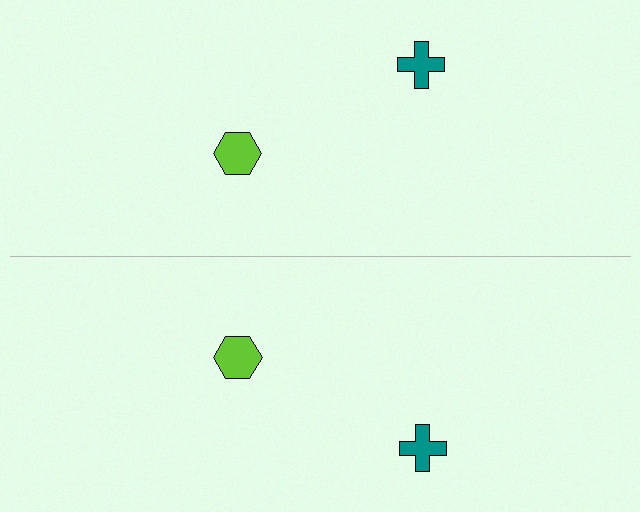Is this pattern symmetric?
Yes, this pattern has bilateral (reflection) symmetry.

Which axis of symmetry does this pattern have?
The pattern has a horizontal axis of symmetry running through the center of the image.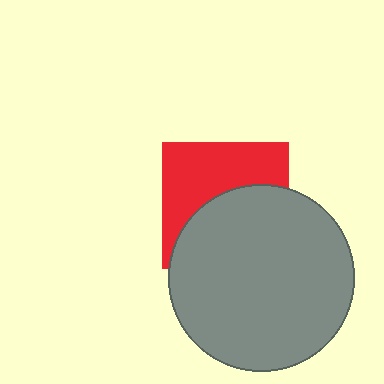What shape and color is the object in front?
The object in front is a gray circle.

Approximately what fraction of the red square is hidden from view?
Roughly 52% of the red square is hidden behind the gray circle.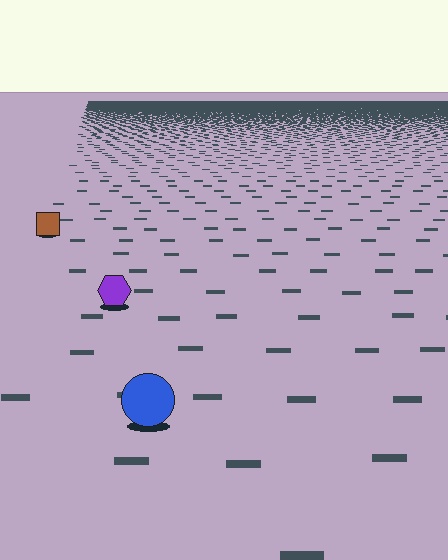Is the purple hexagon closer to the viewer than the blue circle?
No. The blue circle is closer — you can tell from the texture gradient: the ground texture is coarser near it.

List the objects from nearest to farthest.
From nearest to farthest: the blue circle, the purple hexagon, the brown square.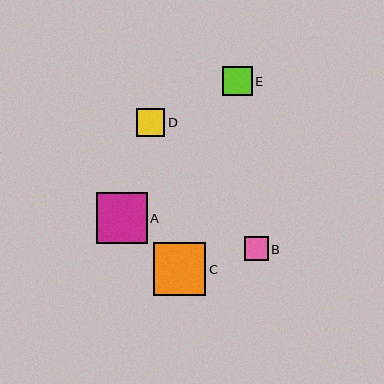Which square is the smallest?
Square B is the smallest with a size of approximately 23 pixels.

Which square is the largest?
Square C is the largest with a size of approximately 53 pixels.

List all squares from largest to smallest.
From largest to smallest: C, A, E, D, B.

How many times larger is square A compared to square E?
Square A is approximately 1.7 times the size of square E.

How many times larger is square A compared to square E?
Square A is approximately 1.7 times the size of square E.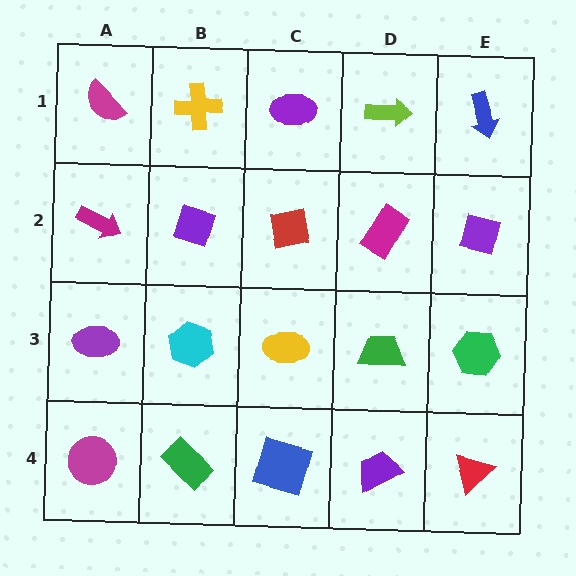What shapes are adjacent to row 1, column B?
A purple diamond (row 2, column B), a magenta semicircle (row 1, column A), a purple ellipse (row 1, column C).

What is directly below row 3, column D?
A purple trapezoid.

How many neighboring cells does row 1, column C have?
3.